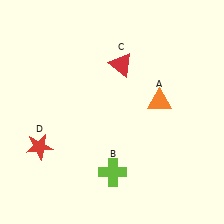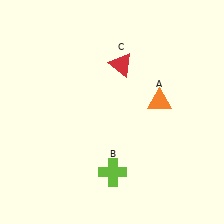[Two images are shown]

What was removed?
The red star (D) was removed in Image 2.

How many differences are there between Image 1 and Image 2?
There is 1 difference between the two images.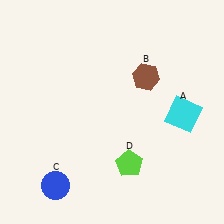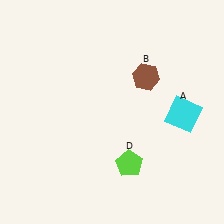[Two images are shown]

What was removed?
The blue circle (C) was removed in Image 2.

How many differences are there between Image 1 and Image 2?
There is 1 difference between the two images.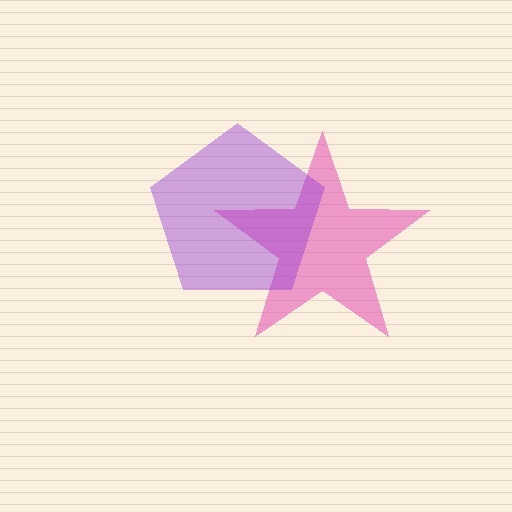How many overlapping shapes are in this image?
There are 2 overlapping shapes in the image.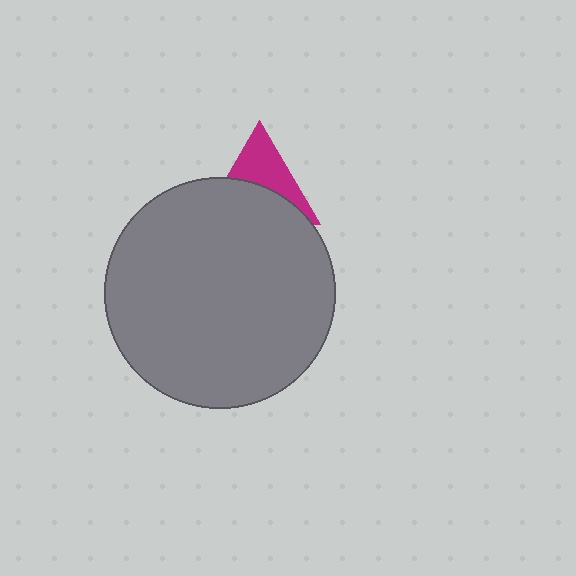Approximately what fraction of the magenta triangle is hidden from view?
Roughly 55% of the magenta triangle is hidden behind the gray circle.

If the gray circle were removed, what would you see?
You would see the complete magenta triangle.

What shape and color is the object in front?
The object in front is a gray circle.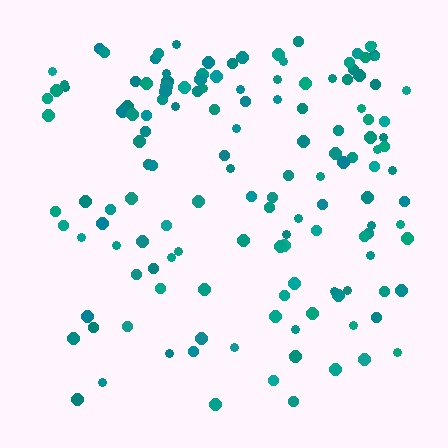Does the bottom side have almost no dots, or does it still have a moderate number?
Still a moderate number, just noticeably fewer than the top.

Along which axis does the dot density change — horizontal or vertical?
Vertical.